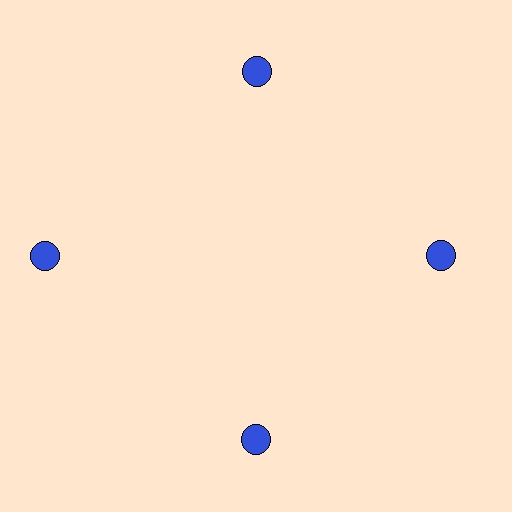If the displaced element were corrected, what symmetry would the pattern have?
It would have 4-fold rotational symmetry — the pattern would map onto itself every 90 degrees.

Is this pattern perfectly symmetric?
No. The 4 blue circles are arranged in a ring, but one element near the 9 o'clock position is pushed outward from the center, breaking the 4-fold rotational symmetry.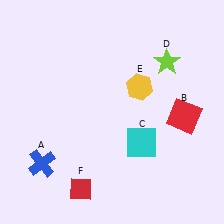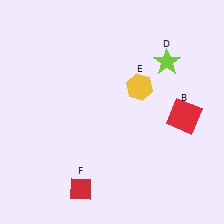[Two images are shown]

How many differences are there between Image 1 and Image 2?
There are 2 differences between the two images.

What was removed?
The cyan square (C), the blue cross (A) were removed in Image 2.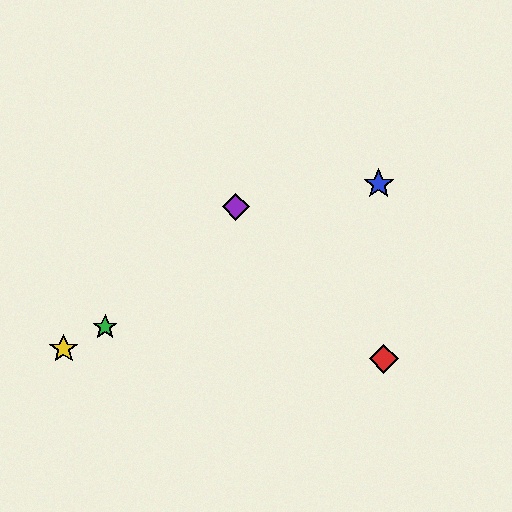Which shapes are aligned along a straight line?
The blue star, the green star, the yellow star are aligned along a straight line.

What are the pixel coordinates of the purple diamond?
The purple diamond is at (236, 207).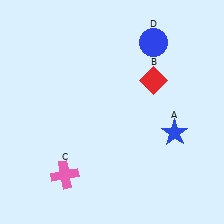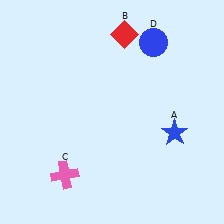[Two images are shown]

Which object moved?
The red diamond (B) moved up.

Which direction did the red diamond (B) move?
The red diamond (B) moved up.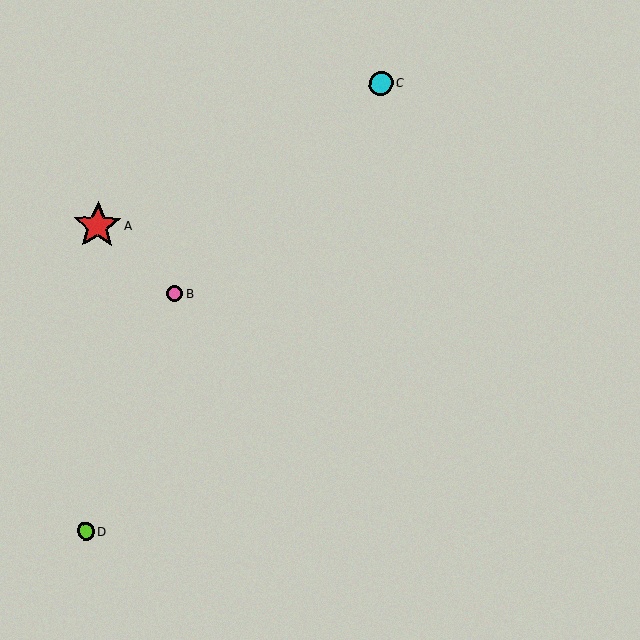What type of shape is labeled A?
Shape A is a red star.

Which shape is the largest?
The red star (labeled A) is the largest.